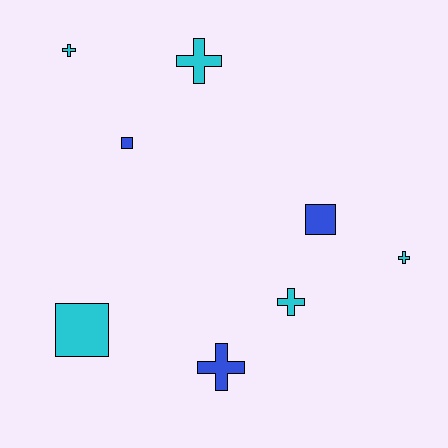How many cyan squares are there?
There is 1 cyan square.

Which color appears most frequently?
Cyan, with 5 objects.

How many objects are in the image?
There are 8 objects.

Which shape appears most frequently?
Cross, with 5 objects.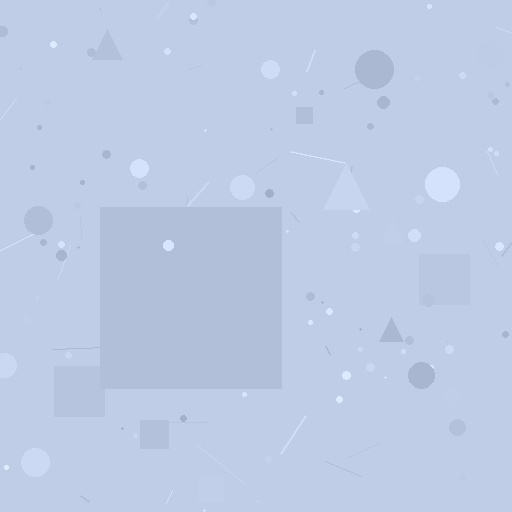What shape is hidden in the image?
A square is hidden in the image.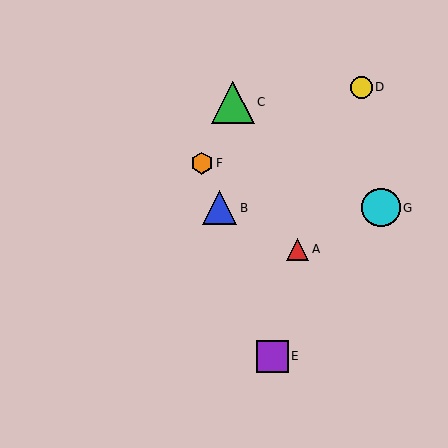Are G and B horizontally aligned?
Yes, both are at y≈208.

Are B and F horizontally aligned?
No, B is at y≈208 and F is at y≈163.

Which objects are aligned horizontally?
Objects B, G are aligned horizontally.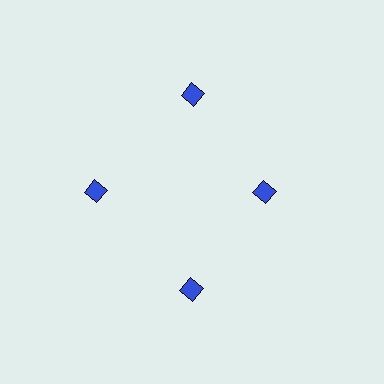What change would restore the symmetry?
The symmetry would be restored by moving it outward, back onto the ring so that all 4 diamonds sit at equal angles and equal distance from the center.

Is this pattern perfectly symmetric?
No. The 4 blue diamonds are arranged in a ring, but one element near the 3 o'clock position is pulled inward toward the center, breaking the 4-fold rotational symmetry.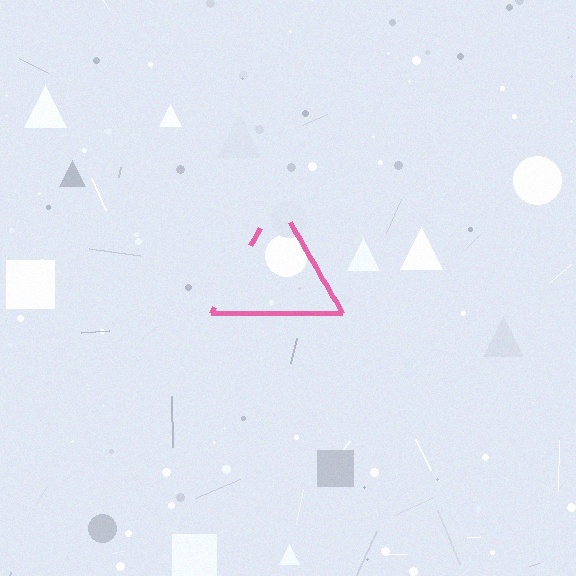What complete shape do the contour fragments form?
The contour fragments form a triangle.